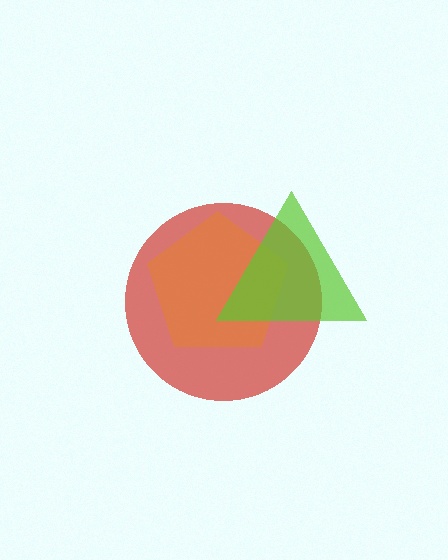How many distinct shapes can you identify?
There are 3 distinct shapes: a red circle, an orange pentagon, a lime triangle.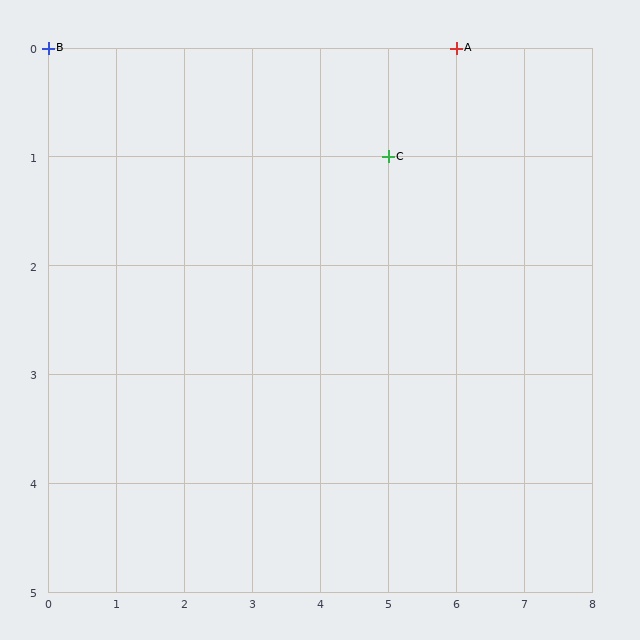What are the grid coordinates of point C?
Point C is at grid coordinates (5, 1).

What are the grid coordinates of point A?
Point A is at grid coordinates (6, 0).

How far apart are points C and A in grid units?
Points C and A are 1 column and 1 row apart (about 1.4 grid units diagonally).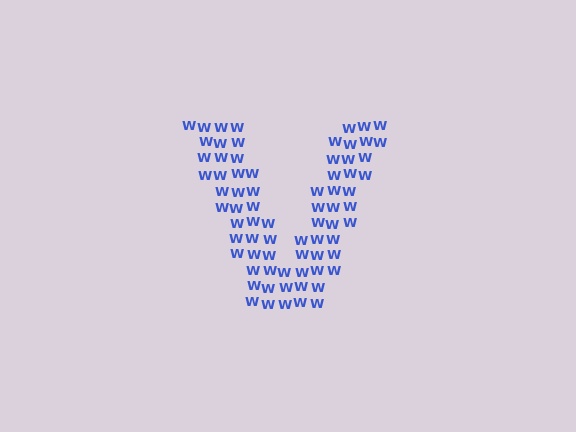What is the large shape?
The large shape is the letter V.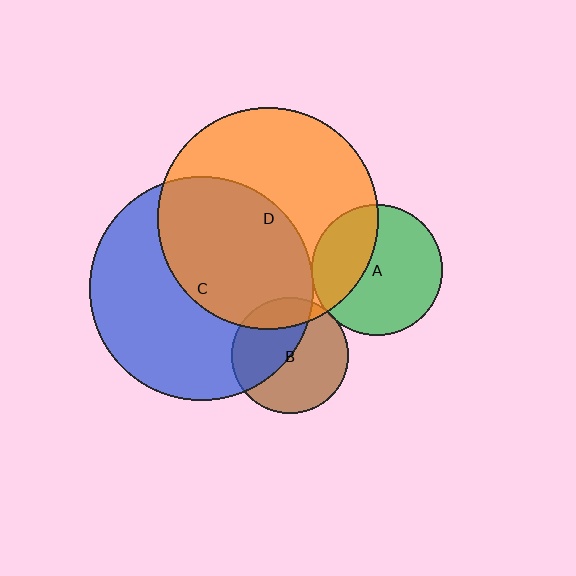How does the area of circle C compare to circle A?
Approximately 2.9 times.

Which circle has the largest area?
Circle C (blue).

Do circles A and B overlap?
Yes.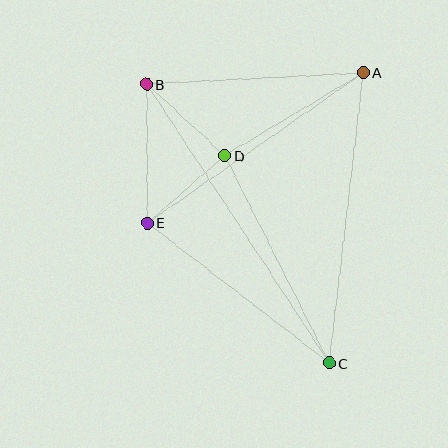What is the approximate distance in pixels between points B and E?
The distance between B and E is approximately 138 pixels.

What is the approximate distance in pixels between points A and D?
The distance between A and D is approximately 161 pixels.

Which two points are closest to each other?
Points D and E are closest to each other.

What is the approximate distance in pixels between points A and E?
The distance between A and E is approximately 263 pixels.